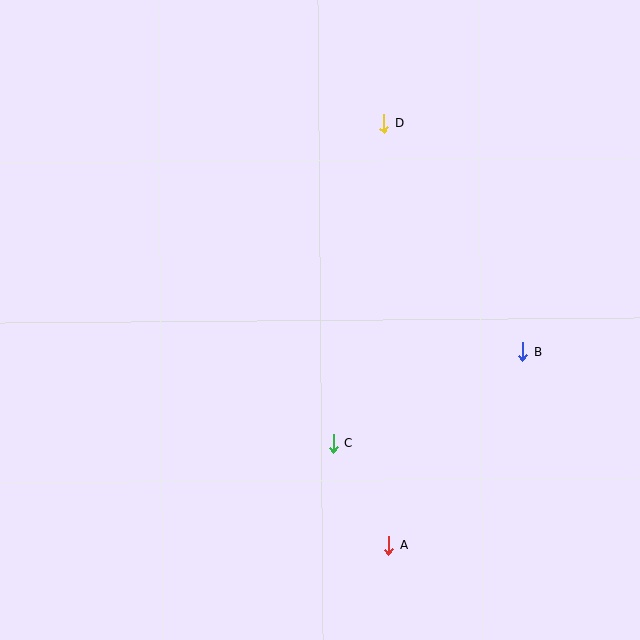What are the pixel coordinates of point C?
Point C is at (333, 443).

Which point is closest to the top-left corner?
Point D is closest to the top-left corner.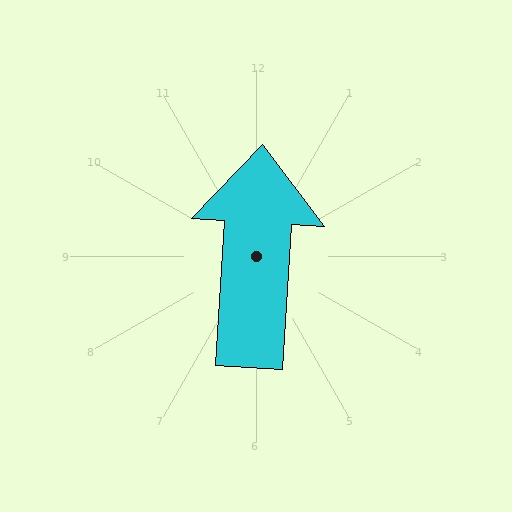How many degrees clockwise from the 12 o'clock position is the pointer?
Approximately 3 degrees.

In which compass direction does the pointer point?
North.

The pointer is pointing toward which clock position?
Roughly 12 o'clock.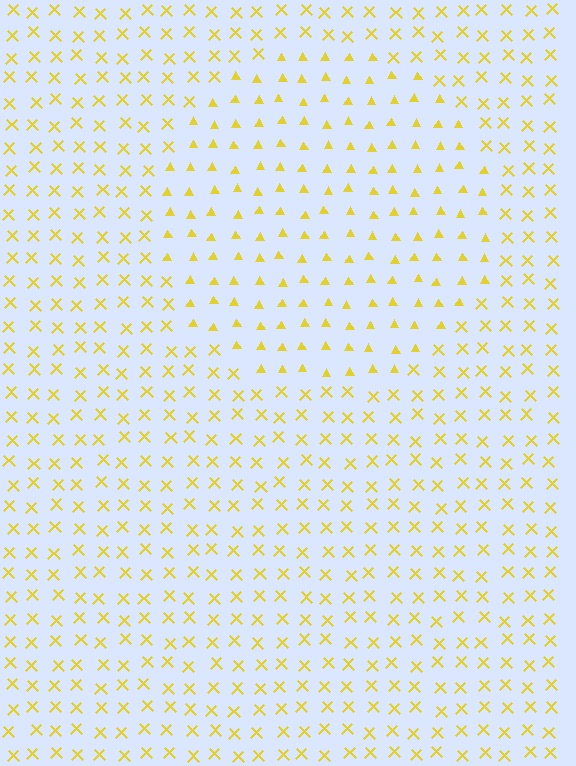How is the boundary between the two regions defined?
The boundary is defined by a change in element shape: triangles inside vs. X marks outside. All elements share the same color and spacing.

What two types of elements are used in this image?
The image uses triangles inside the circle region and X marks outside it.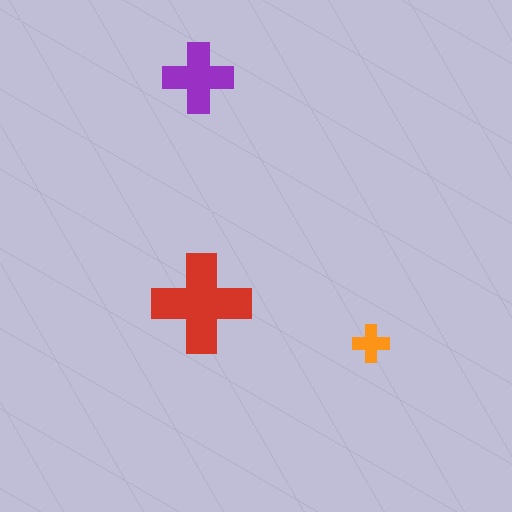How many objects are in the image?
There are 3 objects in the image.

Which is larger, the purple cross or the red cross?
The red one.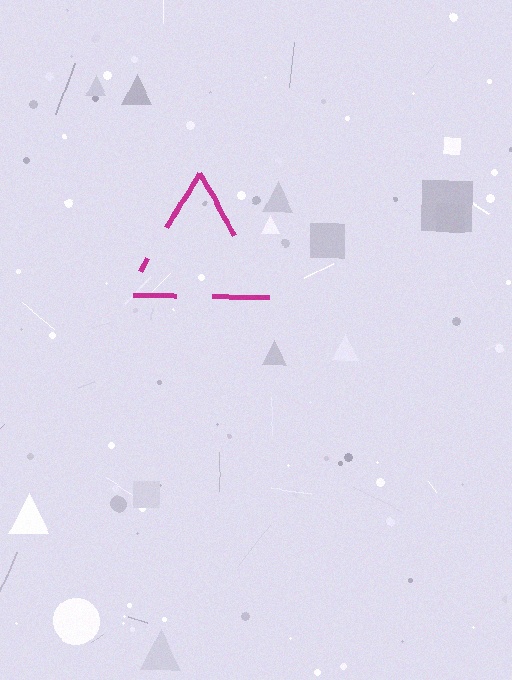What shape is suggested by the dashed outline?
The dashed outline suggests a triangle.